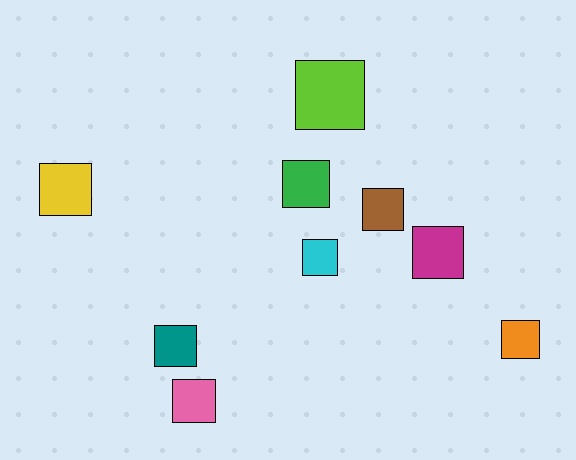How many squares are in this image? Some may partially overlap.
There are 9 squares.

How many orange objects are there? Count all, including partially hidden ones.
There is 1 orange object.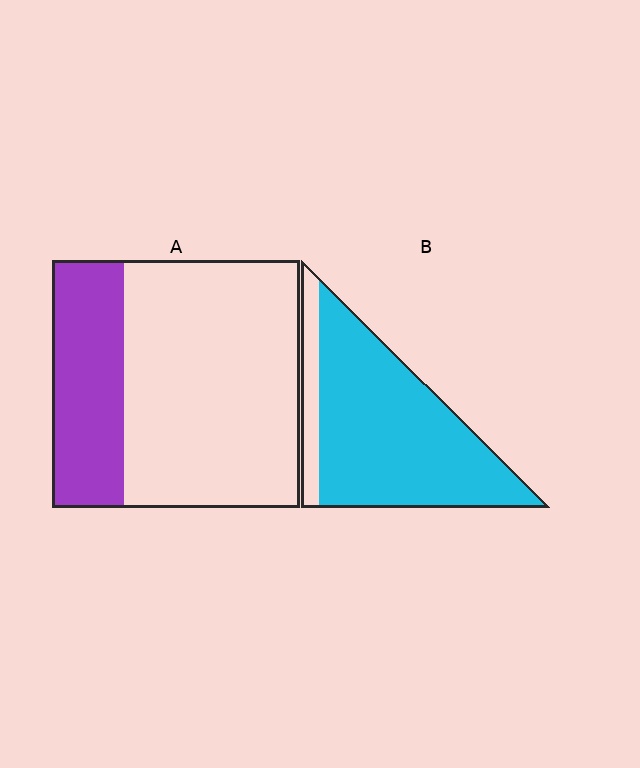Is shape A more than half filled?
No.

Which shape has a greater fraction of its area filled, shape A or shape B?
Shape B.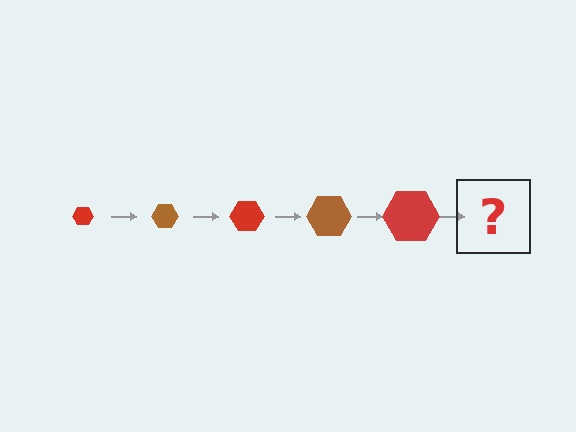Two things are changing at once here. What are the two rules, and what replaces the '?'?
The two rules are that the hexagon grows larger each step and the color cycles through red and brown. The '?' should be a brown hexagon, larger than the previous one.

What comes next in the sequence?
The next element should be a brown hexagon, larger than the previous one.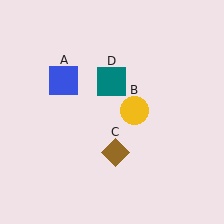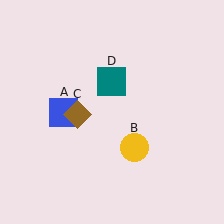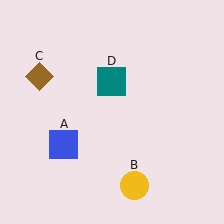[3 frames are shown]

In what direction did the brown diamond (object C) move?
The brown diamond (object C) moved up and to the left.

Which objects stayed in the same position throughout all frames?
Teal square (object D) remained stationary.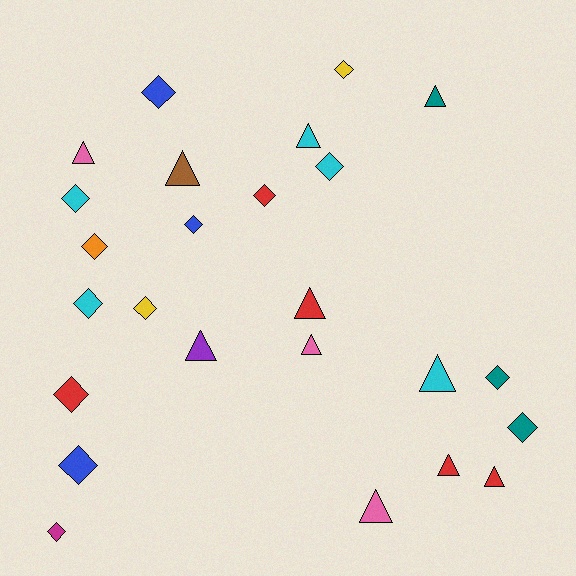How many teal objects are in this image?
There are 3 teal objects.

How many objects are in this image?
There are 25 objects.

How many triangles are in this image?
There are 11 triangles.